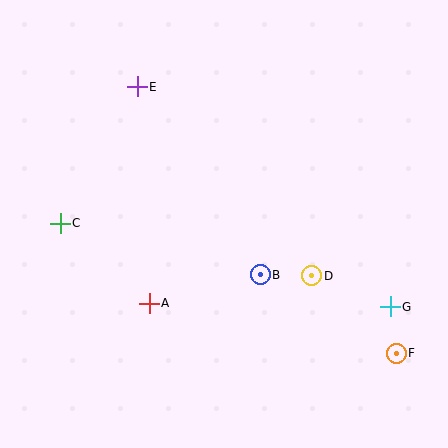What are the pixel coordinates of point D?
Point D is at (312, 276).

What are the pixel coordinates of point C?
Point C is at (60, 223).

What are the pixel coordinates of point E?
Point E is at (137, 87).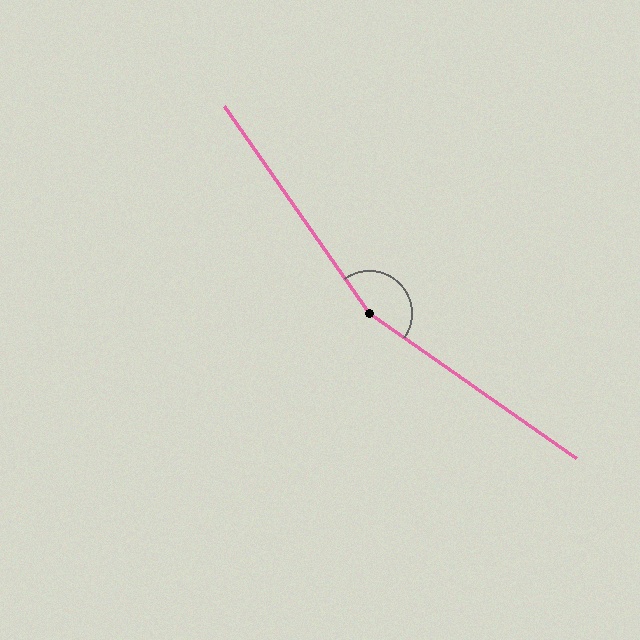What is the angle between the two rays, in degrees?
Approximately 160 degrees.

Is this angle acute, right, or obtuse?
It is obtuse.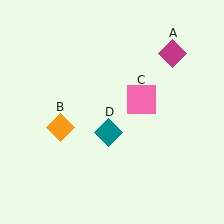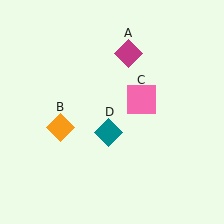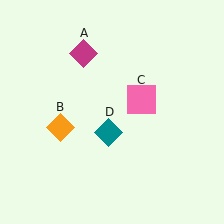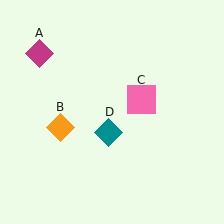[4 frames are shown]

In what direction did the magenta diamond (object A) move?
The magenta diamond (object A) moved left.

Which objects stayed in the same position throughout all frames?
Orange diamond (object B) and pink square (object C) and teal diamond (object D) remained stationary.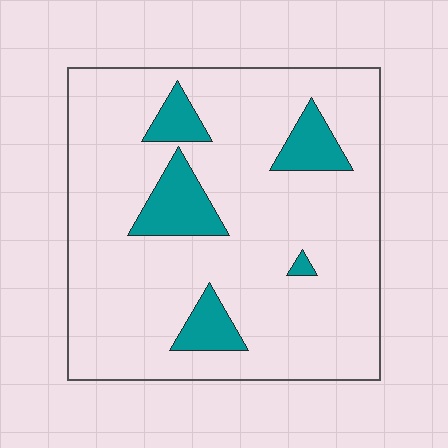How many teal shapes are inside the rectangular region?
5.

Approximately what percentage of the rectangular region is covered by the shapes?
Approximately 15%.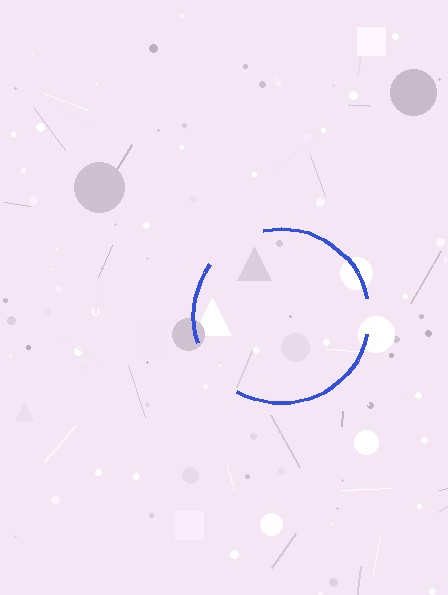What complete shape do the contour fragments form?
The contour fragments form a circle.